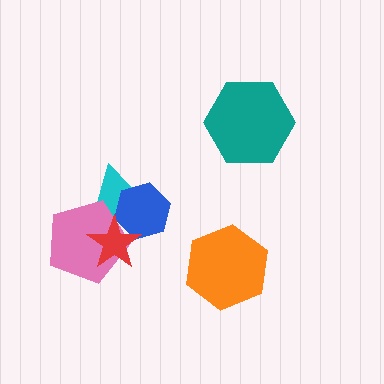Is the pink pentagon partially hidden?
Yes, it is partially covered by another shape.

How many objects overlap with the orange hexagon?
0 objects overlap with the orange hexagon.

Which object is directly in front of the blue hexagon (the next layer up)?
The pink pentagon is directly in front of the blue hexagon.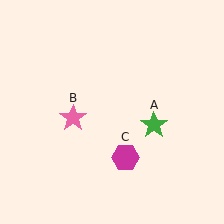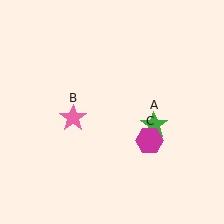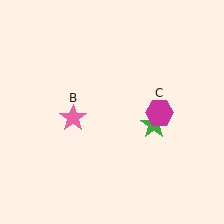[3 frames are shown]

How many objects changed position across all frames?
1 object changed position: magenta hexagon (object C).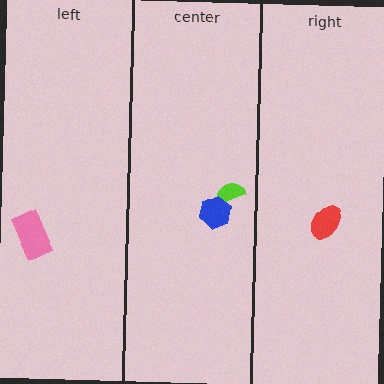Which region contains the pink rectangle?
The left region.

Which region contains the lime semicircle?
The center region.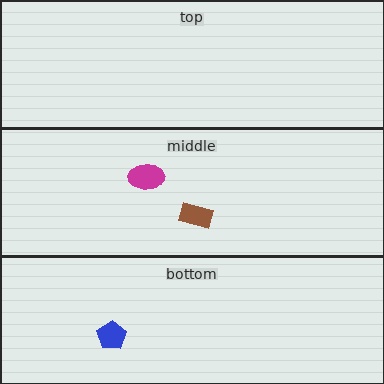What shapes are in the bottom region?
The blue pentagon.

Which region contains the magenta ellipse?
The middle region.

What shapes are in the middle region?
The magenta ellipse, the brown rectangle.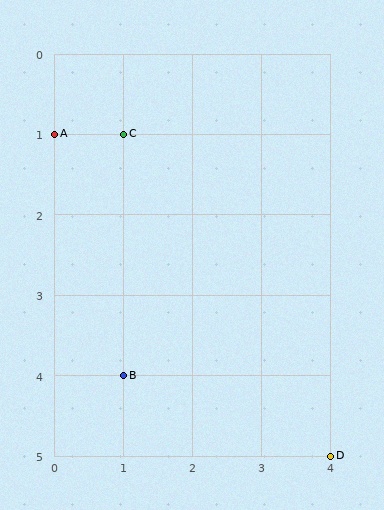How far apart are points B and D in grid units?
Points B and D are 3 columns and 1 row apart (about 3.2 grid units diagonally).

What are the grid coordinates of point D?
Point D is at grid coordinates (4, 5).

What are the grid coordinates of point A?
Point A is at grid coordinates (0, 1).